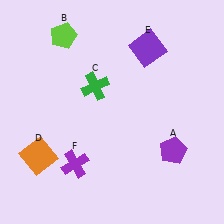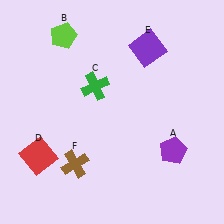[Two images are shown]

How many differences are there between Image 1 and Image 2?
There are 2 differences between the two images.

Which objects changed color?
D changed from orange to red. F changed from purple to brown.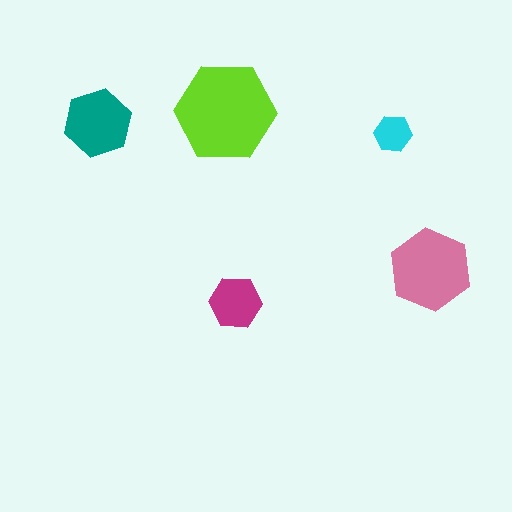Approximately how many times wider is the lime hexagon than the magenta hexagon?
About 2 times wider.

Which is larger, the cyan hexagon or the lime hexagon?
The lime one.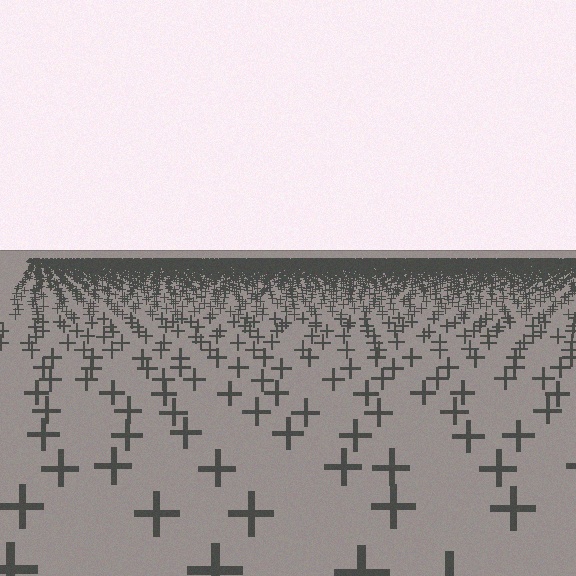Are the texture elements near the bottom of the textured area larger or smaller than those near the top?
Larger. Near the bottom, elements are closer to the viewer and appear at a bigger on-screen size.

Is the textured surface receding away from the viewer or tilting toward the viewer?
The surface is receding away from the viewer. Texture elements get smaller and denser toward the top.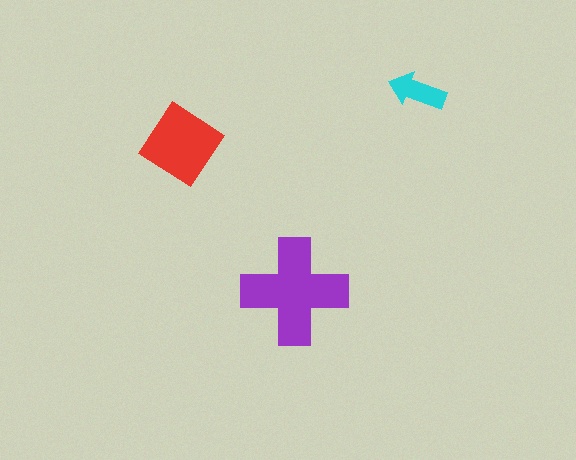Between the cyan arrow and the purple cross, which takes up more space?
The purple cross.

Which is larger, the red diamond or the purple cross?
The purple cross.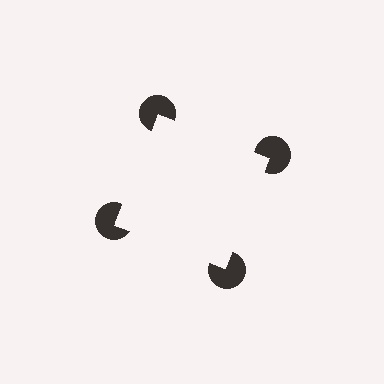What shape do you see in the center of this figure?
An illusory square — its edges are inferred from the aligned wedge cuts in the pac-man discs, not physically drawn.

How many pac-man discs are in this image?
There are 4 — one at each vertex of the illusory square.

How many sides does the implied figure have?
4 sides.